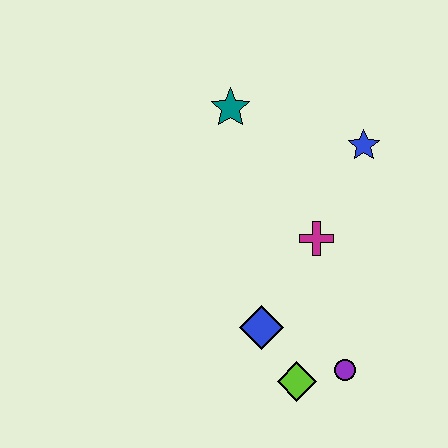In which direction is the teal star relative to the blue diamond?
The teal star is above the blue diamond.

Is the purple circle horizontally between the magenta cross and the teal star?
No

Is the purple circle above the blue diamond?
No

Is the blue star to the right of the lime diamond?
Yes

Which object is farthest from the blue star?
The lime diamond is farthest from the blue star.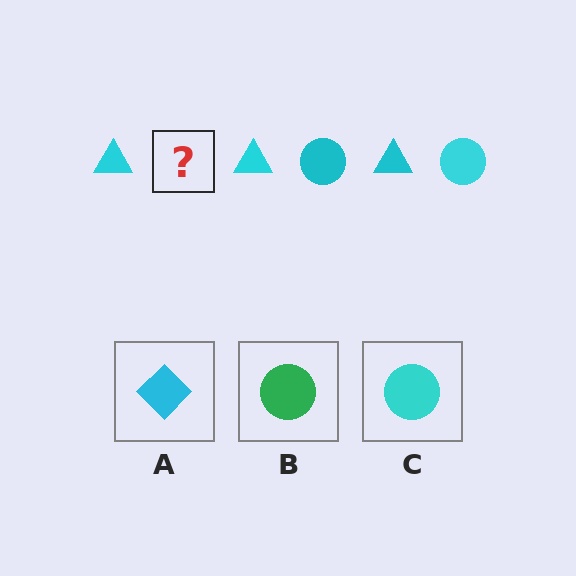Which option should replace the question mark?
Option C.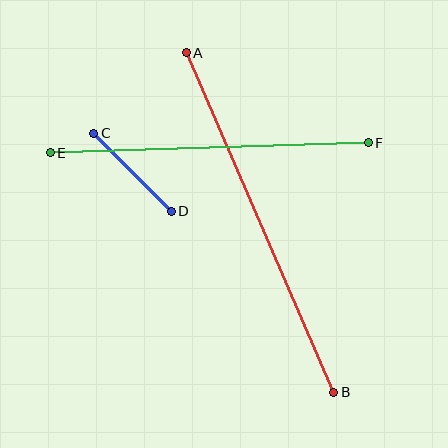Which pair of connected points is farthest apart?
Points A and B are farthest apart.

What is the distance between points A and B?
The distance is approximately 371 pixels.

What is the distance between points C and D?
The distance is approximately 110 pixels.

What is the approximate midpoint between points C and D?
The midpoint is at approximately (133, 172) pixels.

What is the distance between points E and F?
The distance is approximately 318 pixels.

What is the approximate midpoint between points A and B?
The midpoint is at approximately (260, 223) pixels.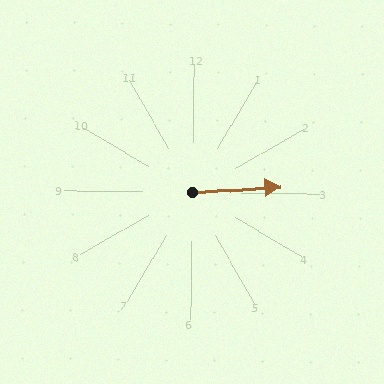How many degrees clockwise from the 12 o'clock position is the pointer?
Approximately 86 degrees.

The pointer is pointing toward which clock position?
Roughly 3 o'clock.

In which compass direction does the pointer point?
East.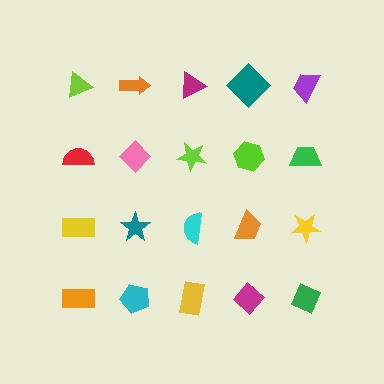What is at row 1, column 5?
A purple trapezoid.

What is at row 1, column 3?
A magenta triangle.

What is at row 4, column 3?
A yellow rectangle.